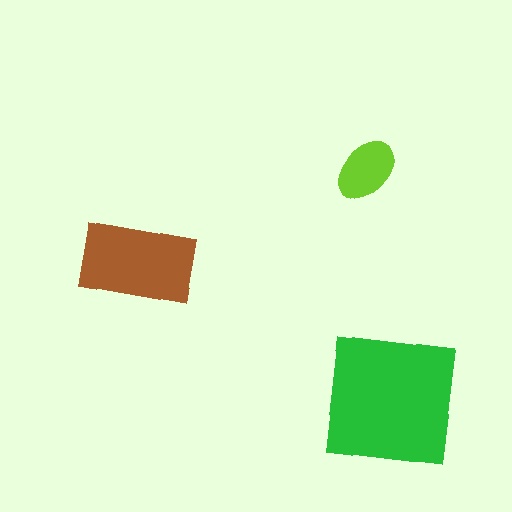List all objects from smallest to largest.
The lime ellipse, the brown rectangle, the green square.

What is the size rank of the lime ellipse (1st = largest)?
3rd.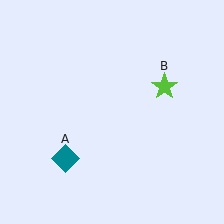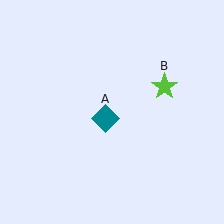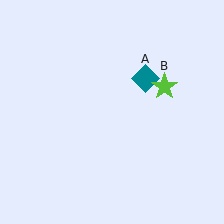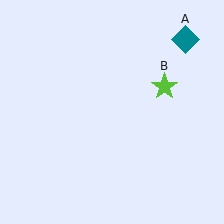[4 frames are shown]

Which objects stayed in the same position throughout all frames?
Lime star (object B) remained stationary.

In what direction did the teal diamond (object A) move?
The teal diamond (object A) moved up and to the right.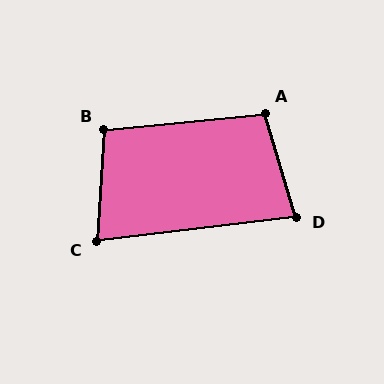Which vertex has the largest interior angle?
A, at approximately 101 degrees.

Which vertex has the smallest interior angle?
C, at approximately 79 degrees.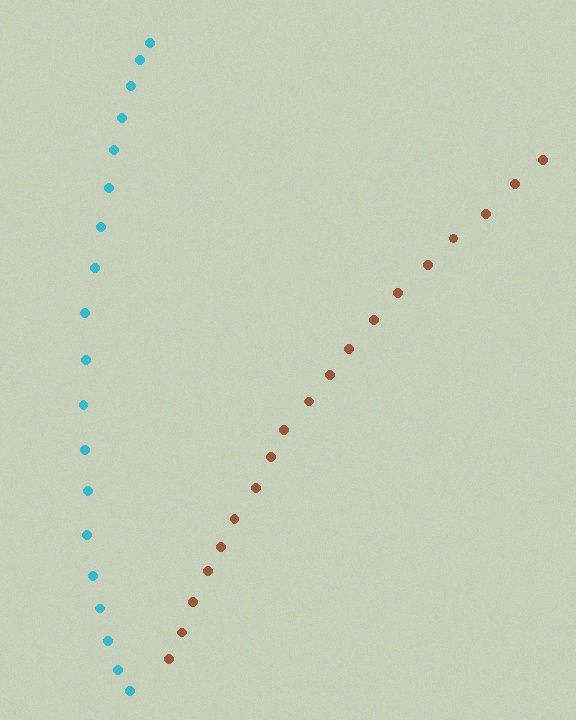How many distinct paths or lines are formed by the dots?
There are 2 distinct paths.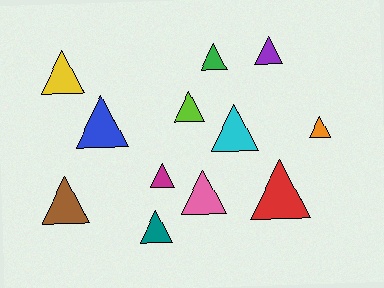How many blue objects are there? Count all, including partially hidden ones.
There is 1 blue object.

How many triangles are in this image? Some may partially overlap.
There are 12 triangles.